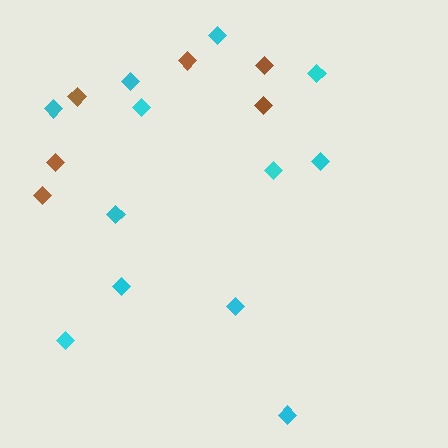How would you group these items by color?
There are 2 groups: one group of cyan diamonds (12) and one group of brown diamonds (6).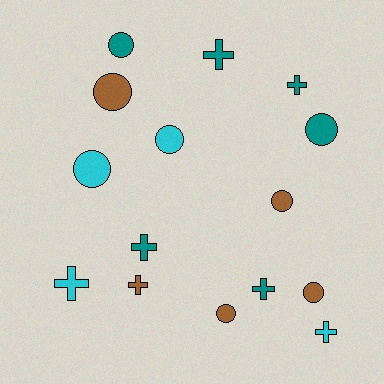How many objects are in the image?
There are 15 objects.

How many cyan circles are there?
There are 2 cyan circles.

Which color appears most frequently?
Teal, with 6 objects.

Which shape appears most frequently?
Circle, with 8 objects.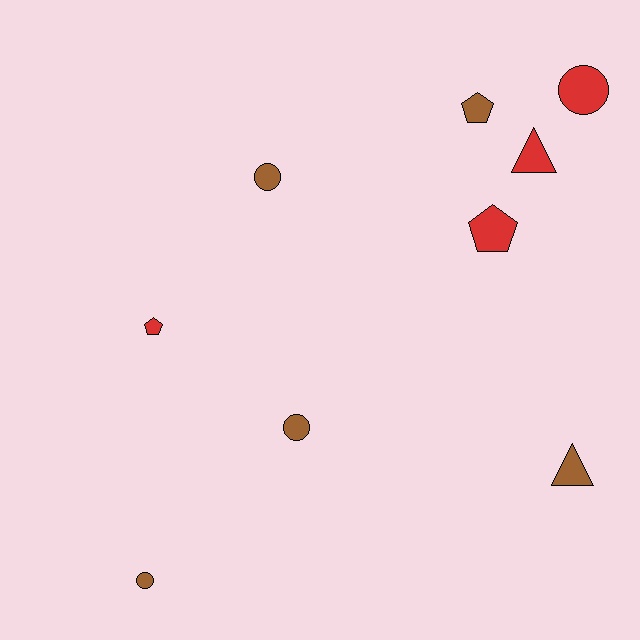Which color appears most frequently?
Brown, with 5 objects.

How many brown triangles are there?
There is 1 brown triangle.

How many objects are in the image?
There are 9 objects.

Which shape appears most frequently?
Circle, with 4 objects.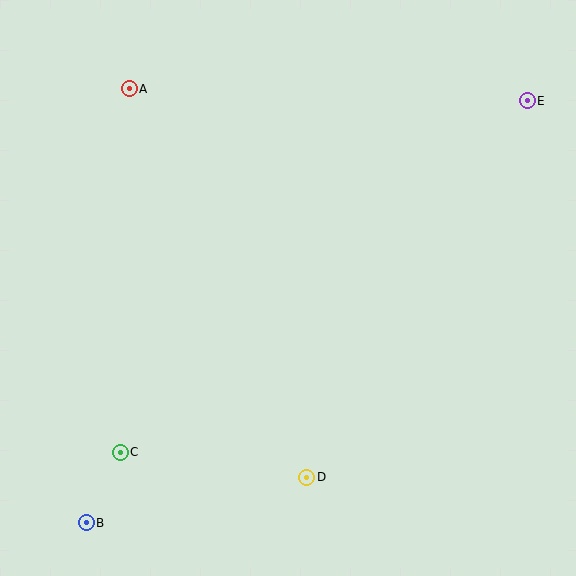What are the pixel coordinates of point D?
Point D is at (307, 477).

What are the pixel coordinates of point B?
Point B is at (86, 523).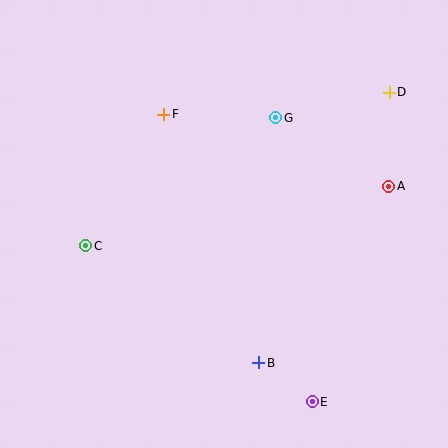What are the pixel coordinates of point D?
Point D is at (389, 92).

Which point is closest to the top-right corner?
Point D is closest to the top-right corner.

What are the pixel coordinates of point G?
Point G is at (276, 118).